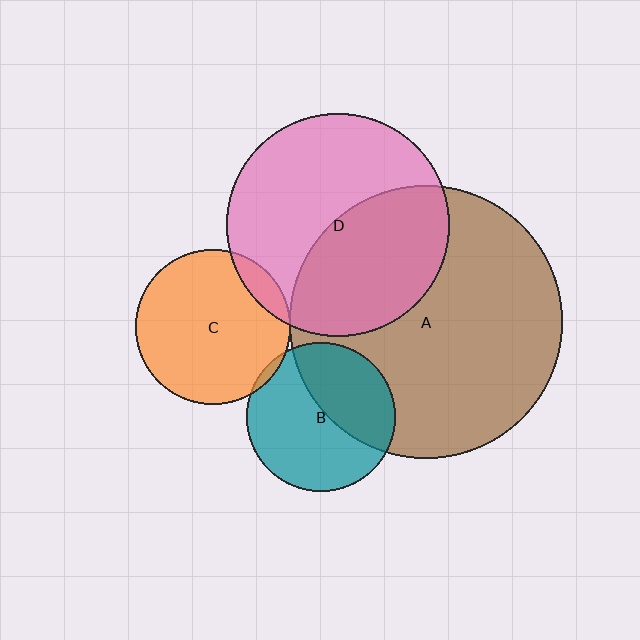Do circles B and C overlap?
Yes.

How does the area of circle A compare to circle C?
Approximately 3.1 times.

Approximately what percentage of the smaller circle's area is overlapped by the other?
Approximately 5%.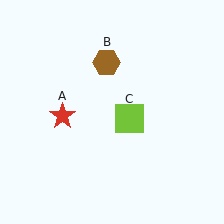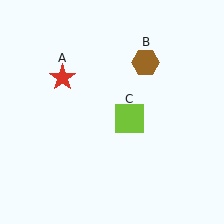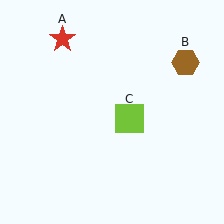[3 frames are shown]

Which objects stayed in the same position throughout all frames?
Lime square (object C) remained stationary.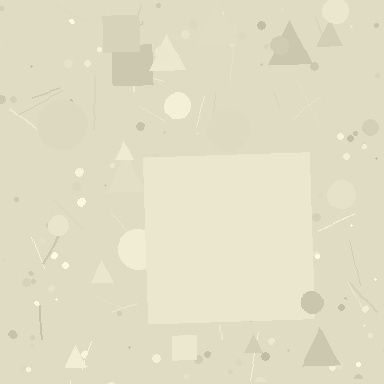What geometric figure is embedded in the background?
A square is embedded in the background.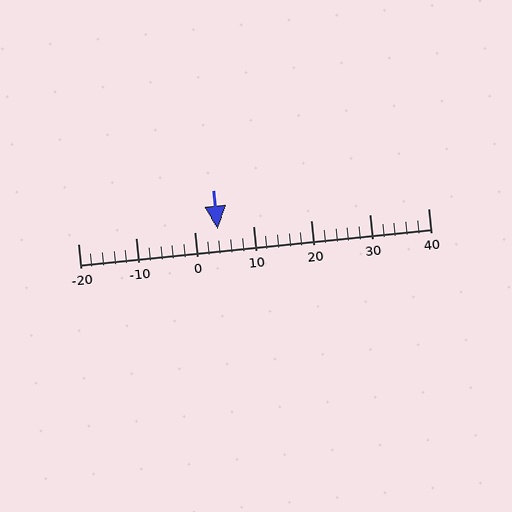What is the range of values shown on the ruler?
The ruler shows values from -20 to 40.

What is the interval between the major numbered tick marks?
The major tick marks are spaced 10 units apart.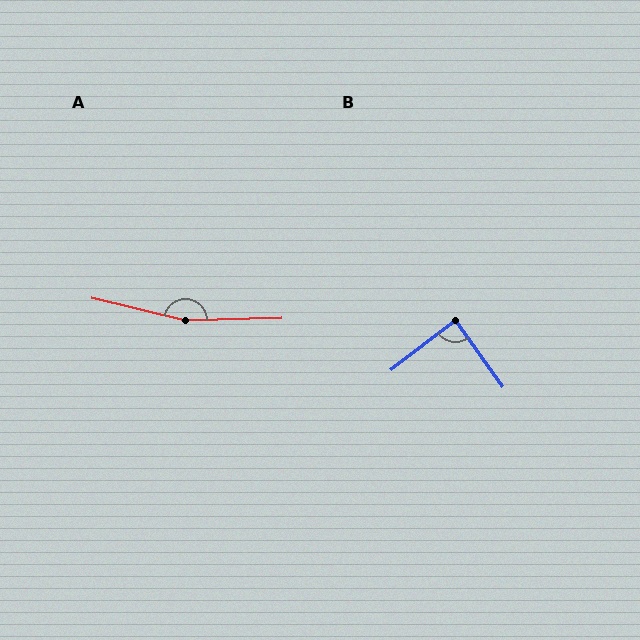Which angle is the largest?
A, at approximately 165 degrees.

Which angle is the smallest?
B, at approximately 89 degrees.